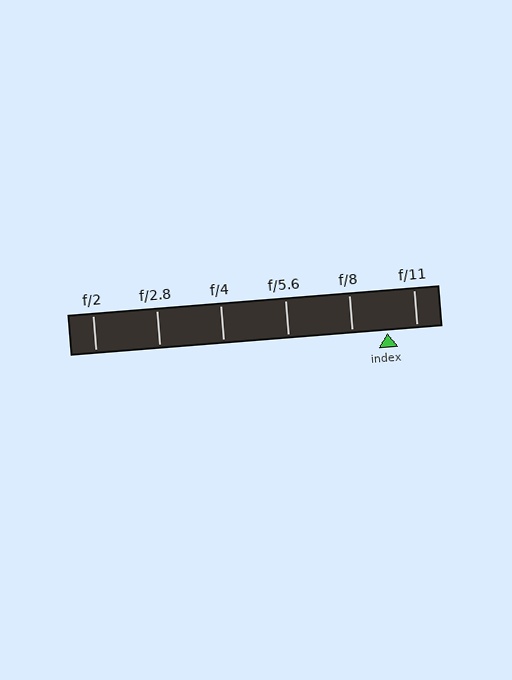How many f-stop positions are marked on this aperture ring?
There are 6 f-stop positions marked.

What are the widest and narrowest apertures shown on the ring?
The widest aperture shown is f/2 and the narrowest is f/11.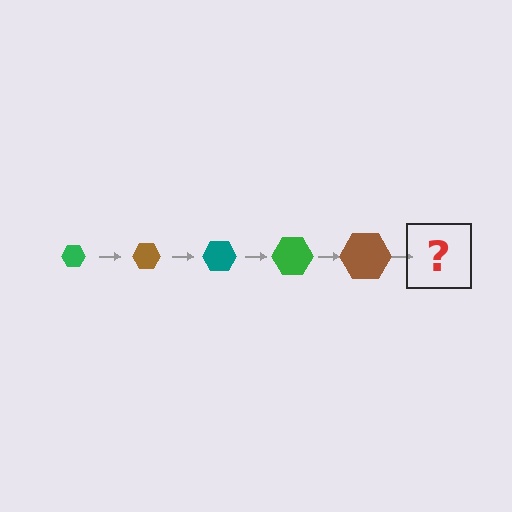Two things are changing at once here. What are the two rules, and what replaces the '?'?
The two rules are that the hexagon grows larger each step and the color cycles through green, brown, and teal. The '?' should be a teal hexagon, larger than the previous one.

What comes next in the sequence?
The next element should be a teal hexagon, larger than the previous one.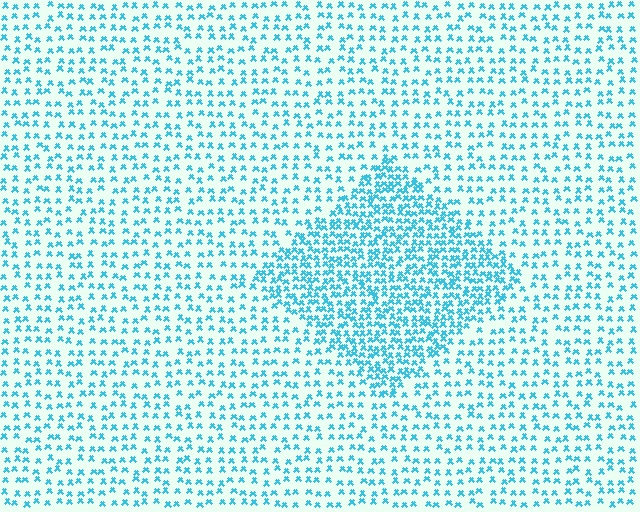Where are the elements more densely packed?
The elements are more densely packed inside the diamond boundary.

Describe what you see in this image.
The image contains small cyan elements arranged at two different densities. A diamond-shaped region is visible where the elements are more densely packed than the surrounding area.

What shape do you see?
I see a diamond.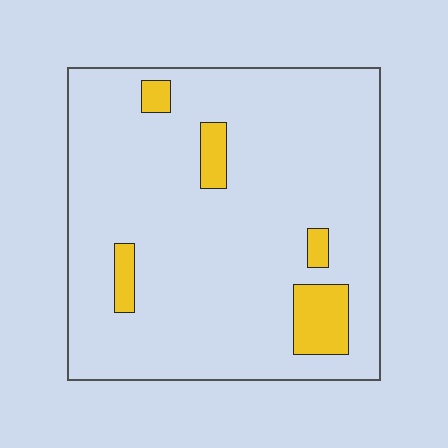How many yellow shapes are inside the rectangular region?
5.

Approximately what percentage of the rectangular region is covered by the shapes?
Approximately 10%.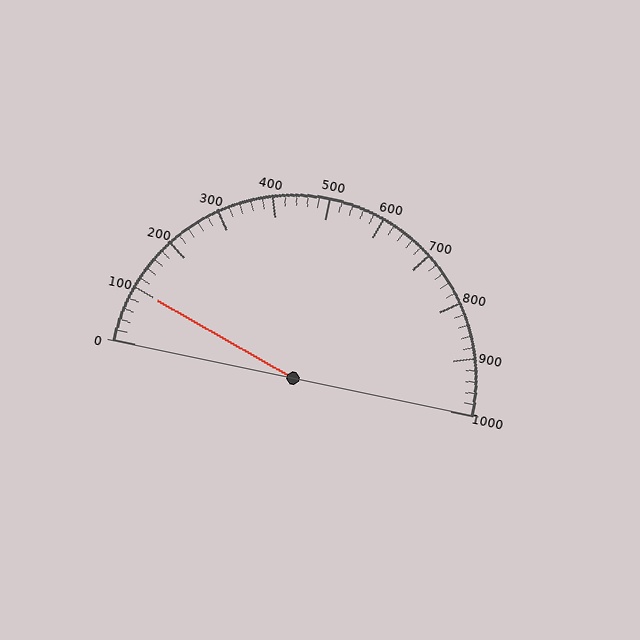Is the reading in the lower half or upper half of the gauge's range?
The reading is in the lower half of the range (0 to 1000).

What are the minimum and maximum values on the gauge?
The gauge ranges from 0 to 1000.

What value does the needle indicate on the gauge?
The needle indicates approximately 100.